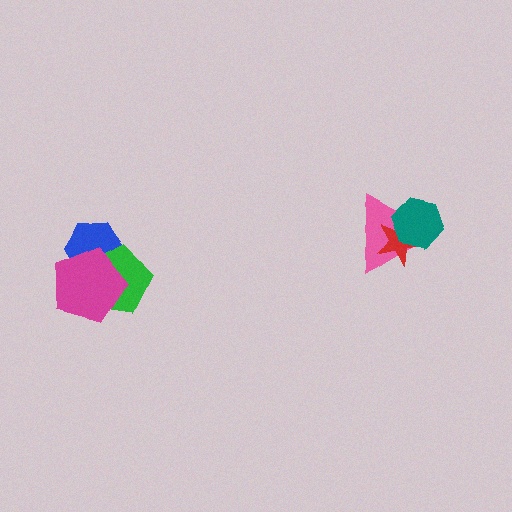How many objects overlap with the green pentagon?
2 objects overlap with the green pentagon.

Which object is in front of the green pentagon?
The magenta pentagon is in front of the green pentagon.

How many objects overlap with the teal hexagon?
2 objects overlap with the teal hexagon.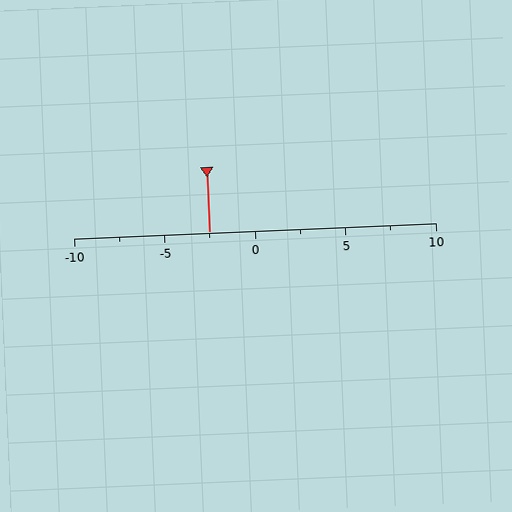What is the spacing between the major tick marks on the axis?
The major ticks are spaced 5 apart.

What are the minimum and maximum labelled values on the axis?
The axis runs from -10 to 10.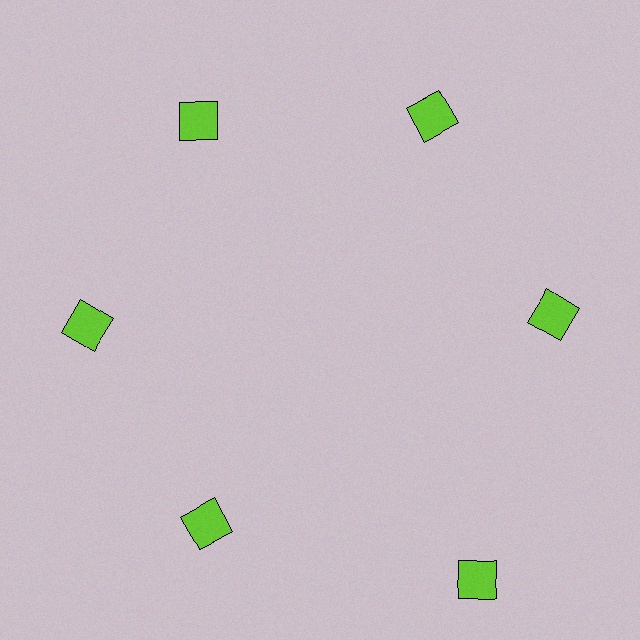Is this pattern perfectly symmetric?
No. The 6 lime squares are arranged in a ring, but one element near the 5 o'clock position is pushed outward from the center, breaking the 6-fold rotational symmetry.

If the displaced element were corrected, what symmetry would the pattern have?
It would have 6-fold rotational symmetry — the pattern would map onto itself every 60 degrees.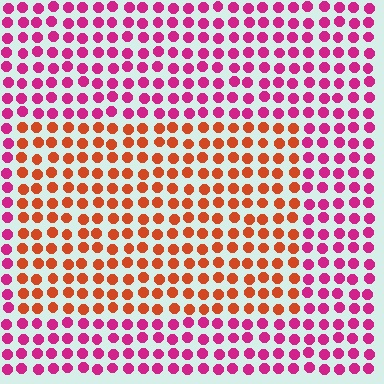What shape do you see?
I see a rectangle.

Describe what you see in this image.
The image is filled with small magenta elements in a uniform arrangement. A rectangle-shaped region is visible where the elements are tinted to a slightly different hue, forming a subtle color boundary.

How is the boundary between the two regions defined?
The boundary is defined purely by a slight shift in hue (about 48 degrees). Spacing, size, and orientation are identical on both sides.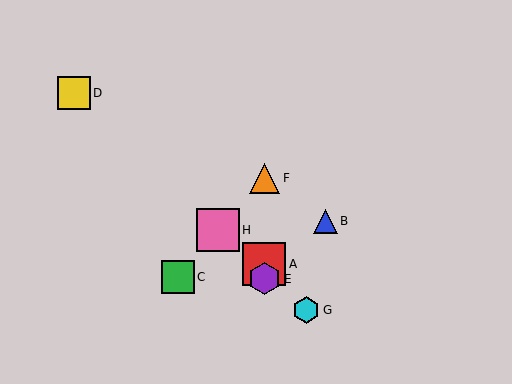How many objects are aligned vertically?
3 objects (A, E, F) are aligned vertically.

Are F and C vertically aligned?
No, F is at x≈264 and C is at x≈178.